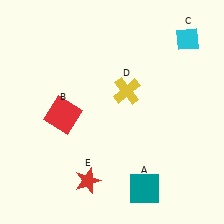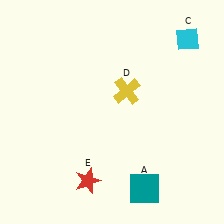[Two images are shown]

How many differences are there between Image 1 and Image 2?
There is 1 difference between the two images.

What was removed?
The red square (B) was removed in Image 2.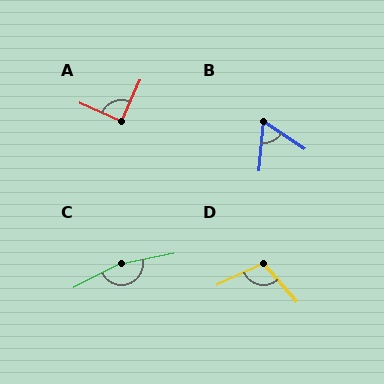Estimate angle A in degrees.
Approximately 90 degrees.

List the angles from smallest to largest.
B (62°), A (90°), D (106°), C (164°).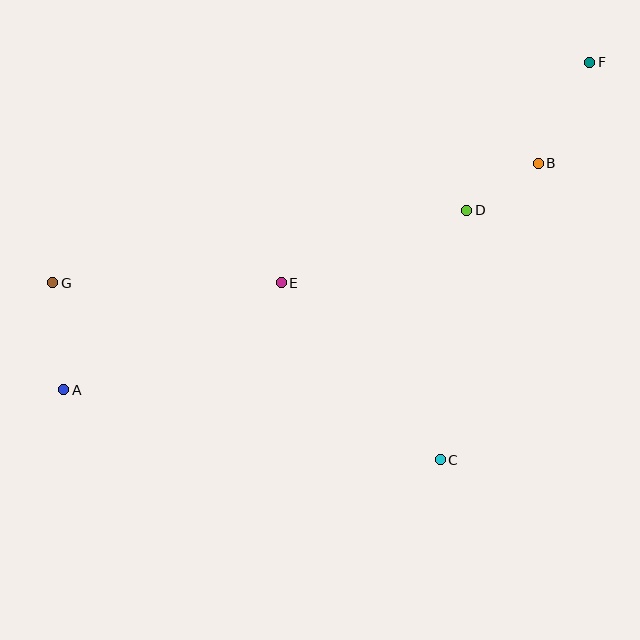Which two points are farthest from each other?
Points A and F are farthest from each other.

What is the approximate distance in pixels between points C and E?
The distance between C and E is approximately 238 pixels.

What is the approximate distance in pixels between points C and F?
The distance between C and F is approximately 425 pixels.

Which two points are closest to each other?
Points B and D are closest to each other.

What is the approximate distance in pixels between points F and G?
The distance between F and G is approximately 581 pixels.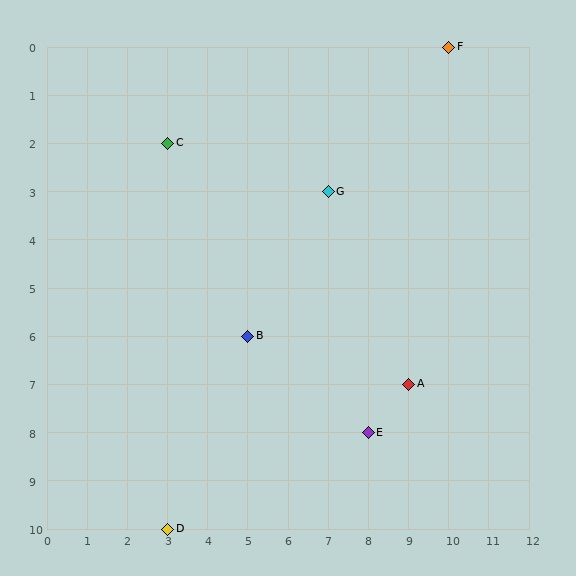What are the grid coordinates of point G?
Point G is at grid coordinates (7, 3).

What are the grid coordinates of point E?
Point E is at grid coordinates (8, 8).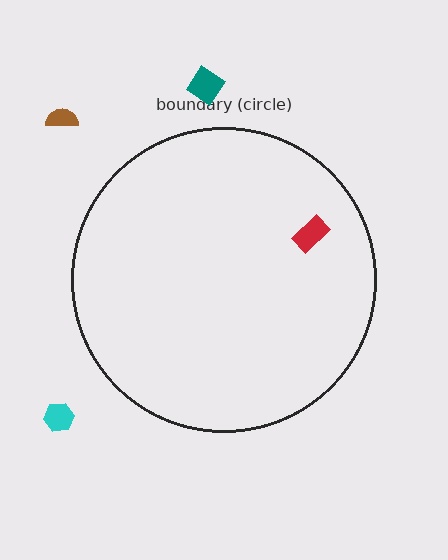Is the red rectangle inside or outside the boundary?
Inside.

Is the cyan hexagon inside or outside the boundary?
Outside.